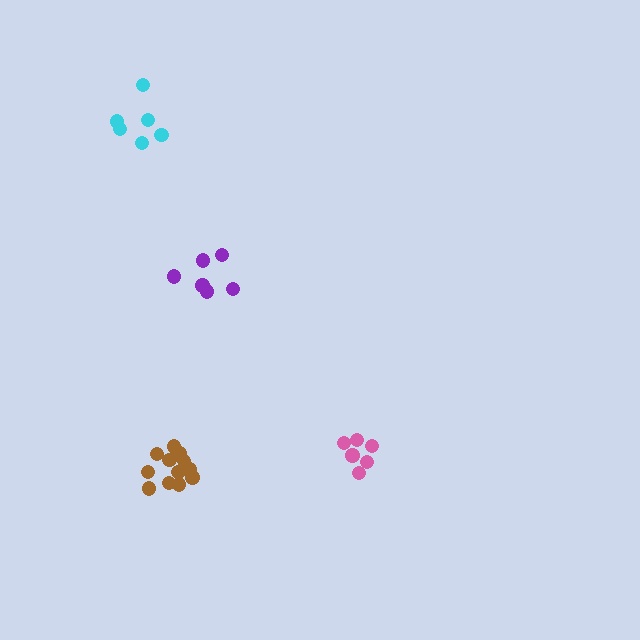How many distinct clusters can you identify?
There are 4 distinct clusters.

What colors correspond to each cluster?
The clusters are colored: pink, purple, brown, cyan.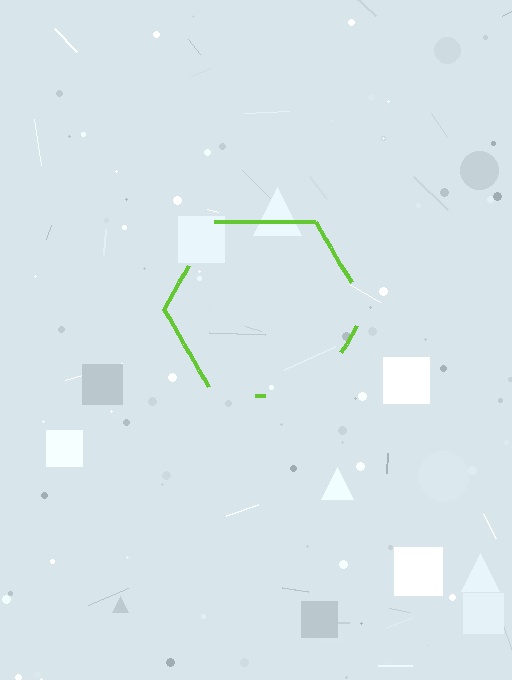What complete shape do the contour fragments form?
The contour fragments form a hexagon.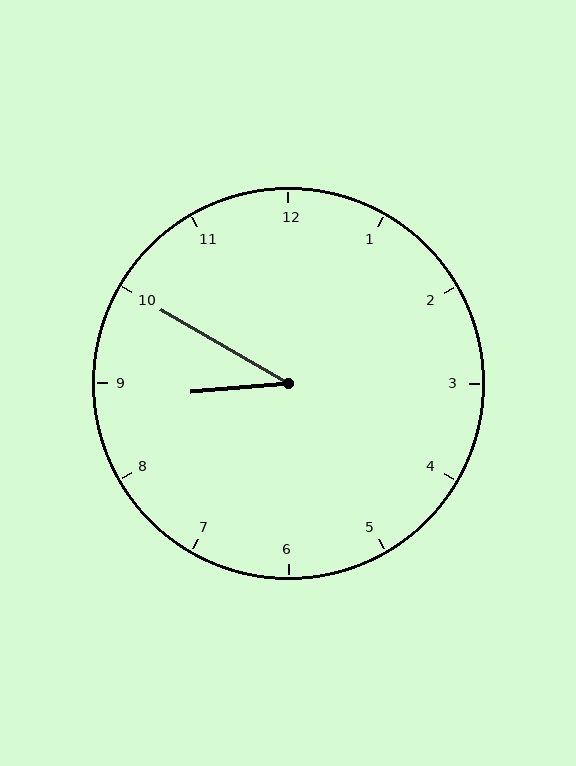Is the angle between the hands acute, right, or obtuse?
It is acute.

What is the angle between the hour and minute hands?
Approximately 35 degrees.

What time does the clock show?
8:50.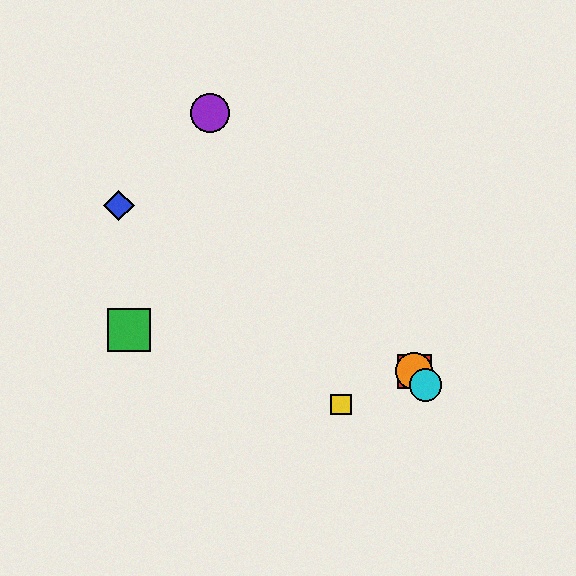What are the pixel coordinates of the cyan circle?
The cyan circle is at (425, 385).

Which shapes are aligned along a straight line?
The red square, the purple circle, the orange circle, the cyan circle are aligned along a straight line.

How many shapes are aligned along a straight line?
4 shapes (the red square, the purple circle, the orange circle, the cyan circle) are aligned along a straight line.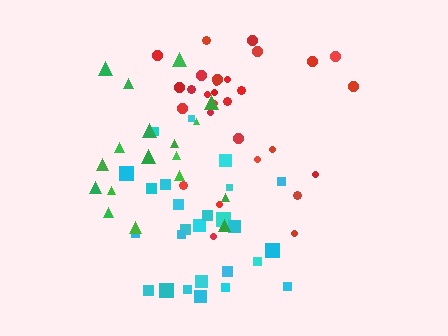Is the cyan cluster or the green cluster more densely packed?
Cyan.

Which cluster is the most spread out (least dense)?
Red.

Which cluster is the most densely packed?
Cyan.